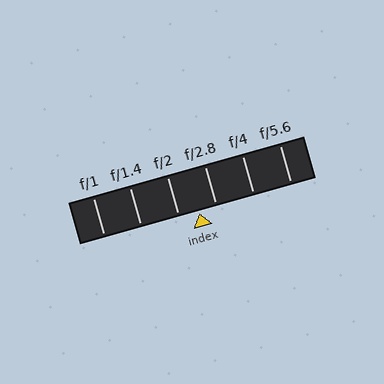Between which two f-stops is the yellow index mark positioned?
The index mark is between f/2 and f/2.8.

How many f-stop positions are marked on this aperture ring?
There are 6 f-stop positions marked.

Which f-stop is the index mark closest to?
The index mark is closest to f/2.8.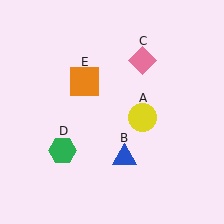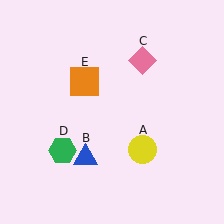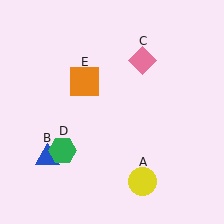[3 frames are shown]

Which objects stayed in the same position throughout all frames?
Pink diamond (object C) and green hexagon (object D) and orange square (object E) remained stationary.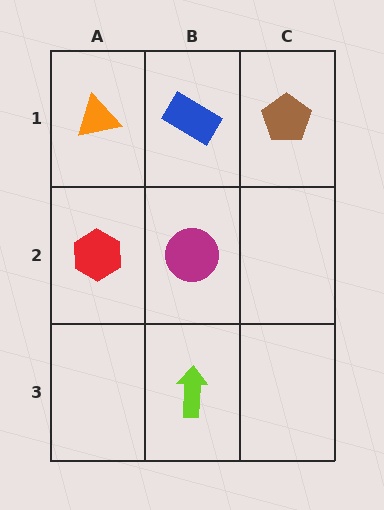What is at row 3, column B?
A lime arrow.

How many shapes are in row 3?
1 shape.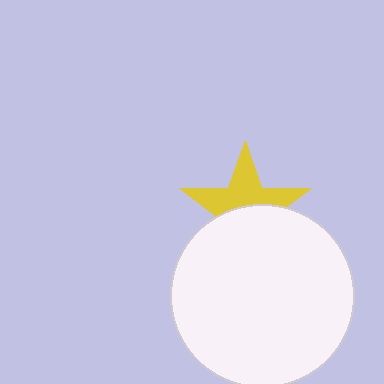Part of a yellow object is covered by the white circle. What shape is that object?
It is a star.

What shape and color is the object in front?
The object in front is a white circle.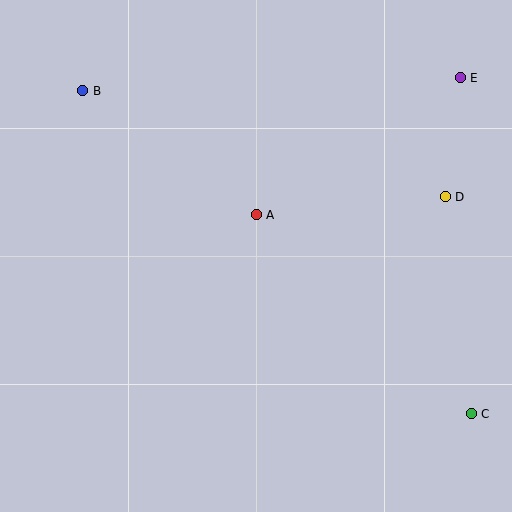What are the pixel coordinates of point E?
Point E is at (460, 78).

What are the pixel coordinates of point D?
Point D is at (445, 197).